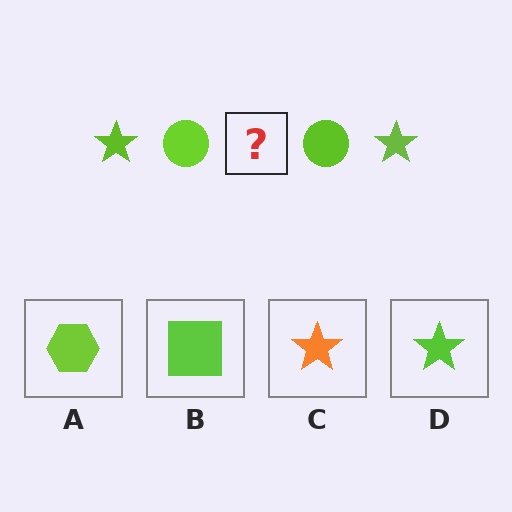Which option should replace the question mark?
Option D.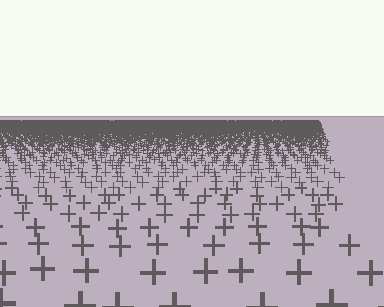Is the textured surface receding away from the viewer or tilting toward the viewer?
The surface is receding away from the viewer. Texture elements get smaller and denser toward the top.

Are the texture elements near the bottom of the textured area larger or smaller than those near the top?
Larger. Near the bottom, elements are closer to the viewer and appear at a bigger on-screen size.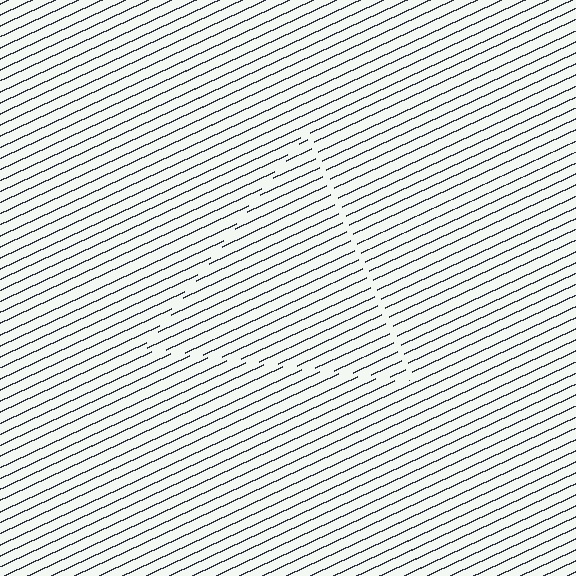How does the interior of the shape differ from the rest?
The interior of the shape contains the same grating, shifted by half a period — the contour is defined by the phase discontinuity where line-ends from the inner and outer gratings abut.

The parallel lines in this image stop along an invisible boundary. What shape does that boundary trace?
An illusory triangle. The interior of the shape contains the same grating, shifted by half a period — the contour is defined by the phase discontinuity where line-ends from the inner and outer gratings abut.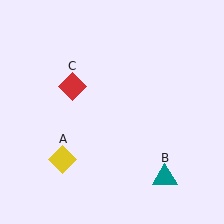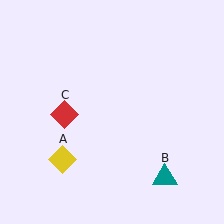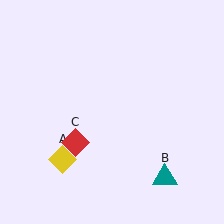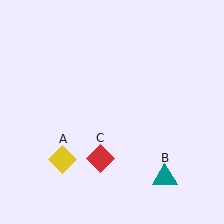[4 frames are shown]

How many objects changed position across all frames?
1 object changed position: red diamond (object C).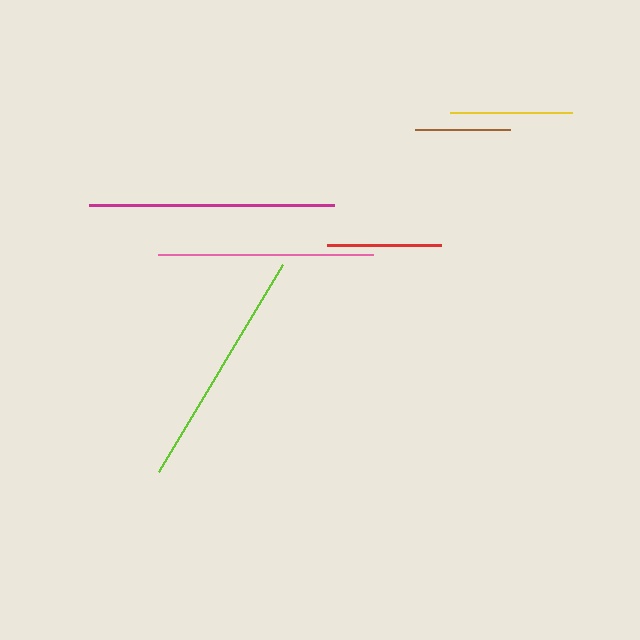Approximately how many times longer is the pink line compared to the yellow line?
The pink line is approximately 1.8 times the length of the yellow line.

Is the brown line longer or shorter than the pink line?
The pink line is longer than the brown line.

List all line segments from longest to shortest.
From longest to shortest: magenta, lime, pink, yellow, red, brown.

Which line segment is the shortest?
The brown line is the shortest at approximately 95 pixels.